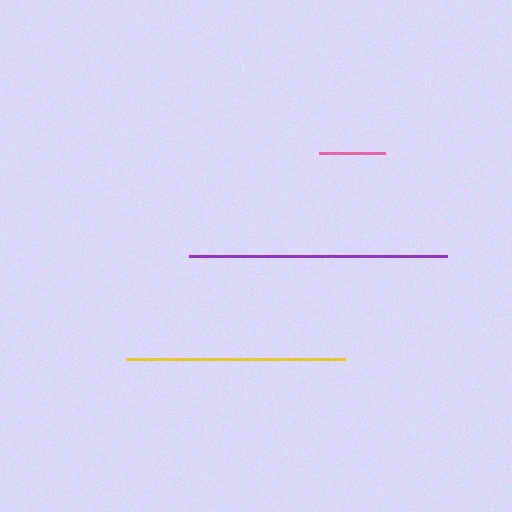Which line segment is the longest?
The purple line is the longest at approximately 259 pixels.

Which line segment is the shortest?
The pink line is the shortest at approximately 66 pixels.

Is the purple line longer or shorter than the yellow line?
The purple line is longer than the yellow line.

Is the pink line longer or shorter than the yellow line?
The yellow line is longer than the pink line.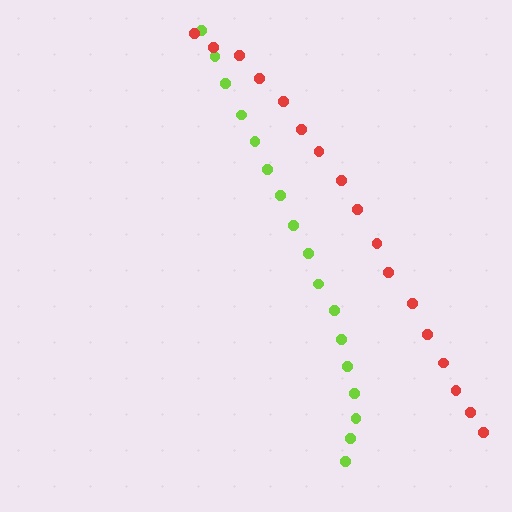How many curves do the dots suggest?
There are 2 distinct paths.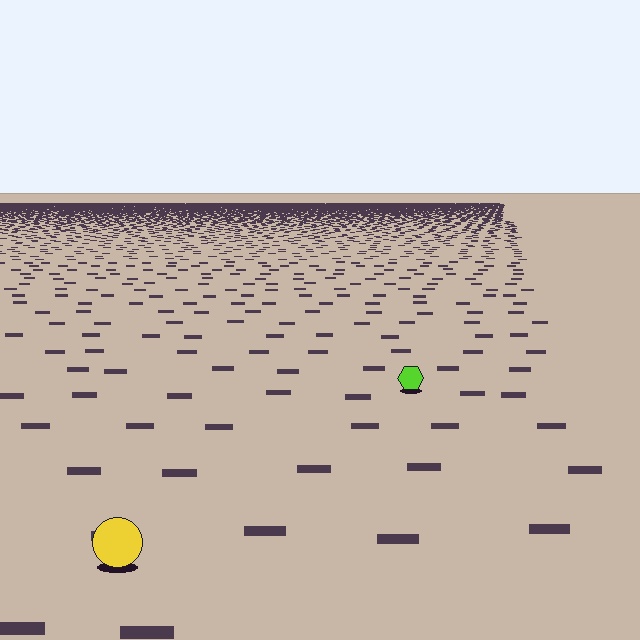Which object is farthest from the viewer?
The lime hexagon is farthest from the viewer. It appears smaller and the ground texture around it is denser.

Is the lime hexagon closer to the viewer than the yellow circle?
No. The yellow circle is closer — you can tell from the texture gradient: the ground texture is coarser near it.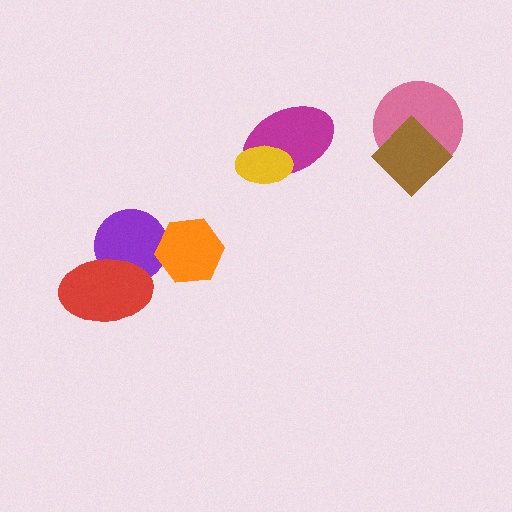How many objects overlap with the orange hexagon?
1 object overlaps with the orange hexagon.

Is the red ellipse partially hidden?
No, no other shape covers it.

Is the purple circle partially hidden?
Yes, it is partially covered by another shape.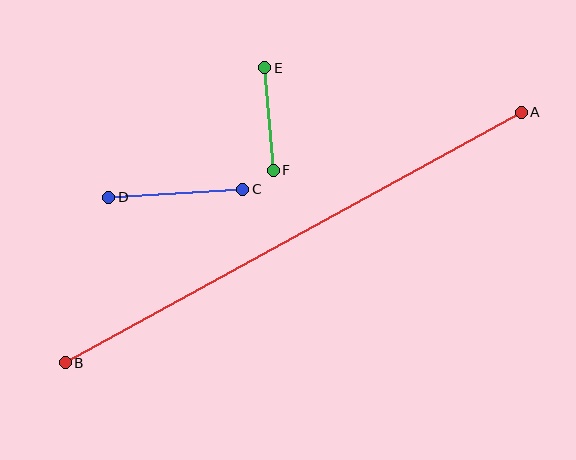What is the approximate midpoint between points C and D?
The midpoint is at approximately (176, 193) pixels.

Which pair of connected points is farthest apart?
Points A and B are farthest apart.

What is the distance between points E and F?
The distance is approximately 103 pixels.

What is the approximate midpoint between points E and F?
The midpoint is at approximately (269, 119) pixels.